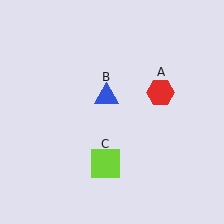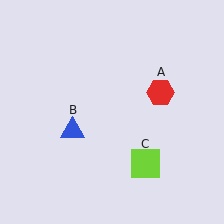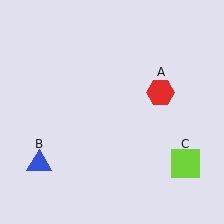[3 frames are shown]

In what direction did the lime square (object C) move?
The lime square (object C) moved right.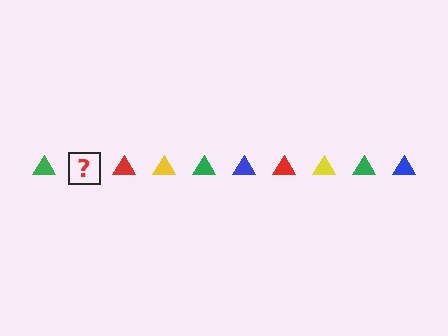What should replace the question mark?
The question mark should be replaced with a blue triangle.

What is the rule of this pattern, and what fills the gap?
The rule is that the pattern cycles through green, blue, red, yellow triangles. The gap should be filled with a blue triangle.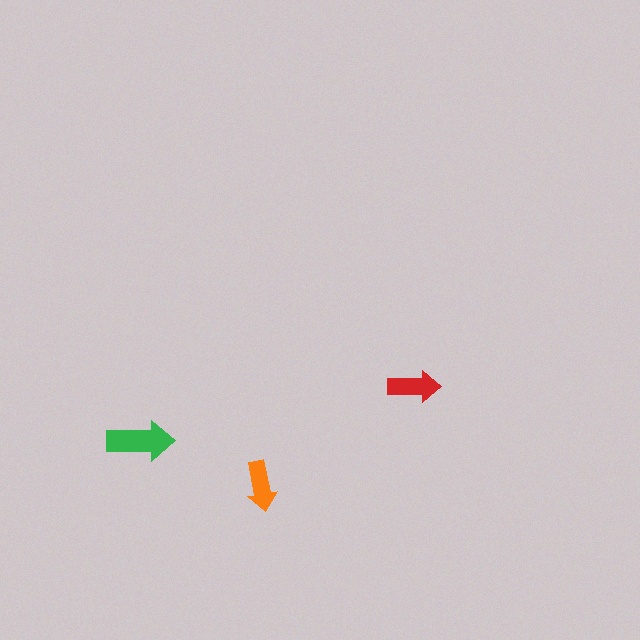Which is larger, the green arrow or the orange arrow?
The green one.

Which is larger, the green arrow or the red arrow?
The green one.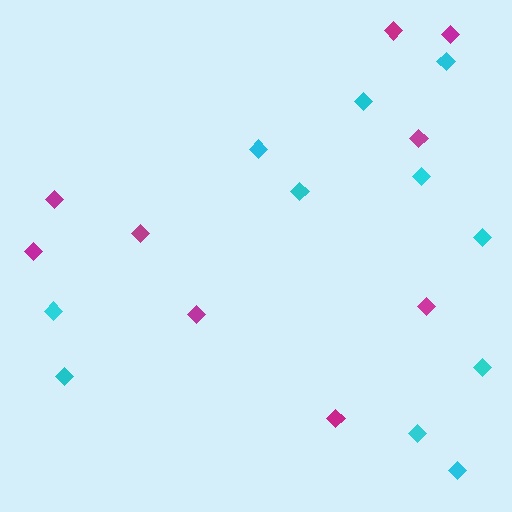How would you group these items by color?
There are 2 groups: one group of cyan diamonds (11) and one group of magenta diamonds (9).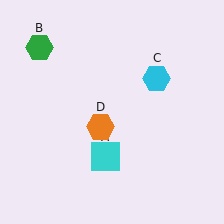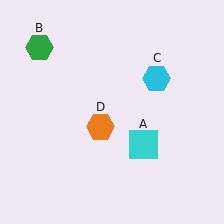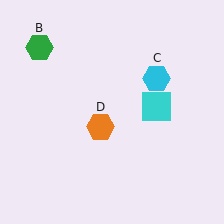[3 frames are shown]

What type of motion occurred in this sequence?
The cyan square (object A) rotated counterclockwise around the center of the scene.